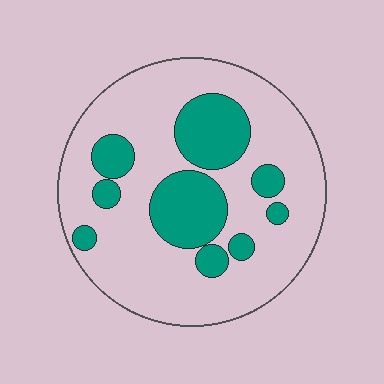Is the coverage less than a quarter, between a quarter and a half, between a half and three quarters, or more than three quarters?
Between a quarter and a half.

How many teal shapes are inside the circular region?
9.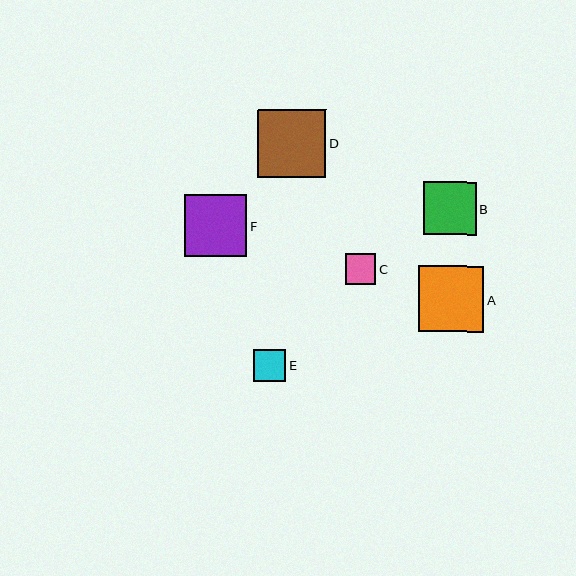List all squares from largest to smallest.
From largest to smallest: D, A, F, B, E, C.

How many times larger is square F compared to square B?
Square F is approximately 1.2 times the size of square B.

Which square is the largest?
Square D is the largest with a size of approximately 69 pixels.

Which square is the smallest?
Square C is the smallest with a size of approximately 30 pixels.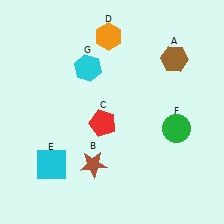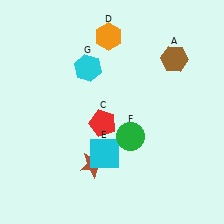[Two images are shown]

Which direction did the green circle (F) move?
The green circle (F) moved left.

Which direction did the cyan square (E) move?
The cyan square (E) moved right.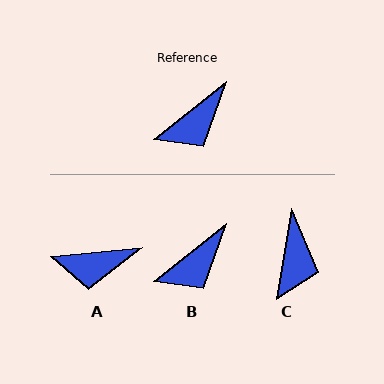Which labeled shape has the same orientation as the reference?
B.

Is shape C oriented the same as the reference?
No, it is off by about 42 degrees.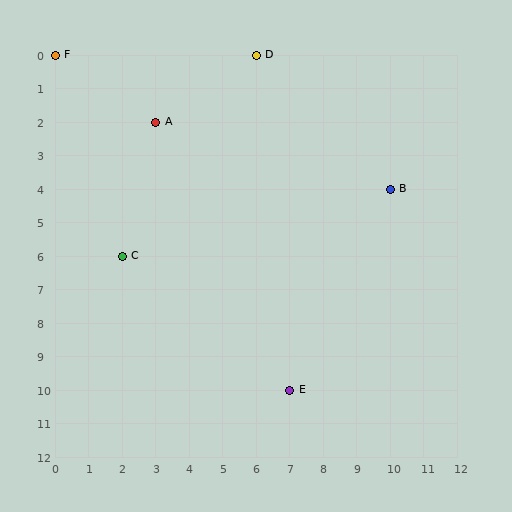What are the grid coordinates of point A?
Point A is at grid coordinates (3, 2).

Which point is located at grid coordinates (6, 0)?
Point D is at (6, 0).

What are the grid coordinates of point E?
Point E is at grid coordinates (7, 10).